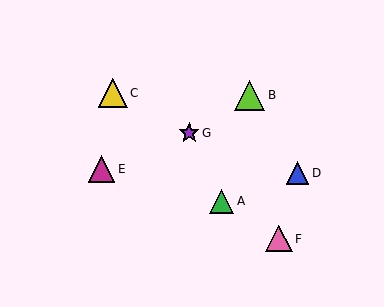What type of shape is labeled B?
Shape B is a lime triangle.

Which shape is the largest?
The lime triangle (labeled B) is the largest.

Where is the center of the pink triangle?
The center of the pink triangle is at (279, 239).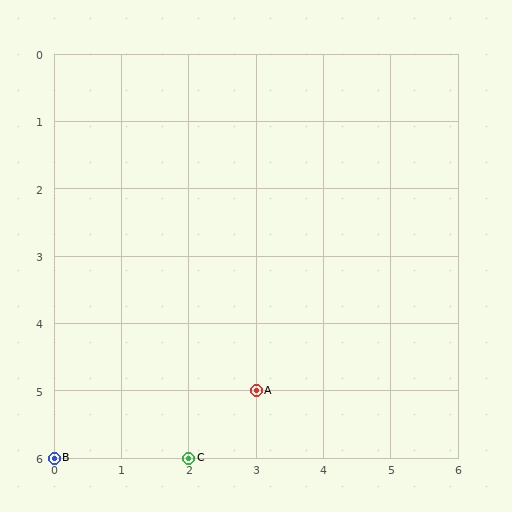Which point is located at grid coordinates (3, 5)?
Point A is at (3, 5).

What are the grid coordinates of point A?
Point A is at grid coordinates (3, 5).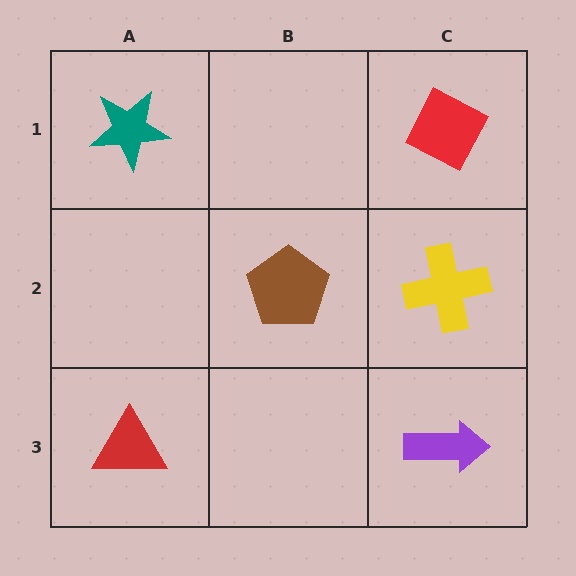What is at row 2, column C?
A yellow cross.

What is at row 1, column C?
A red diamond.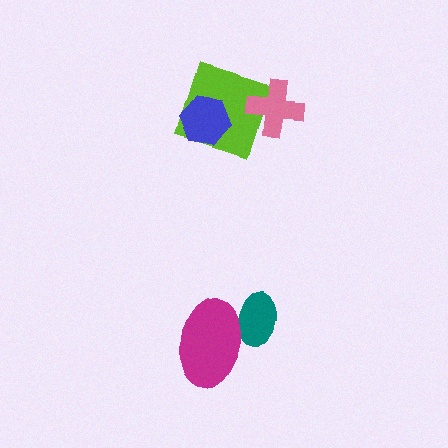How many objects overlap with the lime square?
2 objects overlap with the lime square.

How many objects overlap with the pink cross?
1 object overlaps with the pink cross.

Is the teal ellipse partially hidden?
Yes, it is partially covered by another shape.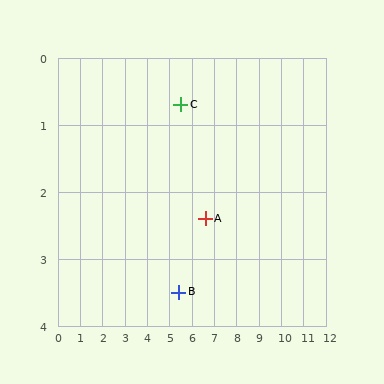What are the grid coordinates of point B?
Point B is at approximately (5.4, 3.5).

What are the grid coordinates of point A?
Point A is at approximately (6.6, 2.4).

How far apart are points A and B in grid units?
Points A and B are about 1.6 grid units apart.